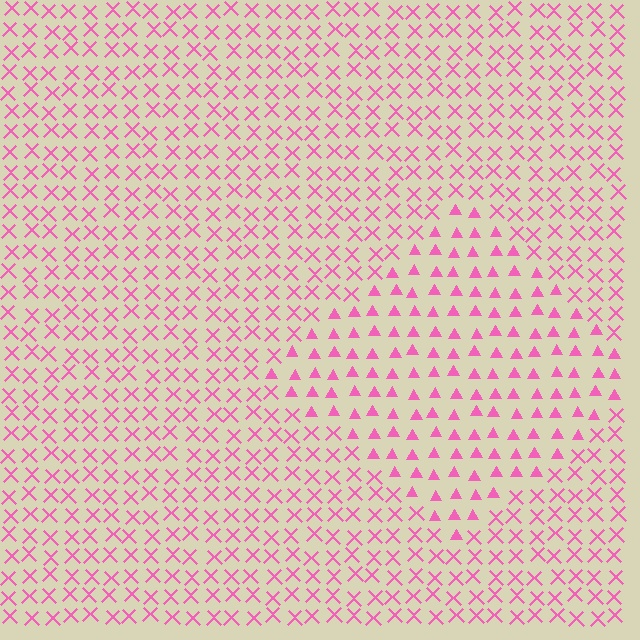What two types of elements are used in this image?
The image uses triangles inside the diamond region and X marks outside it.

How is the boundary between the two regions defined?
The boundary is defined by a change in element shape: triangles inside vs. X marks outside. All elements share the same color and spacing.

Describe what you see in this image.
The image is filled with small pink elements arranged in a uniform grid. A diamond-shaped region contains triangles, while the surrounding area contains X marks. The boundary is defined purely by the change in element shape.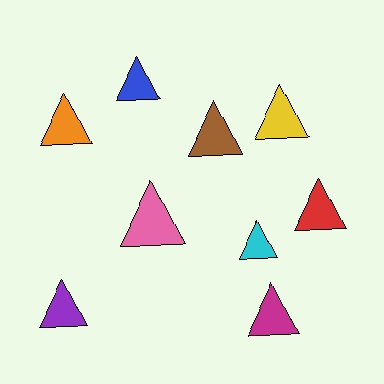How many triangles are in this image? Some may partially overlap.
There are 9 triangles.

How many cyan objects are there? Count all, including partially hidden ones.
There is 1 cyan object.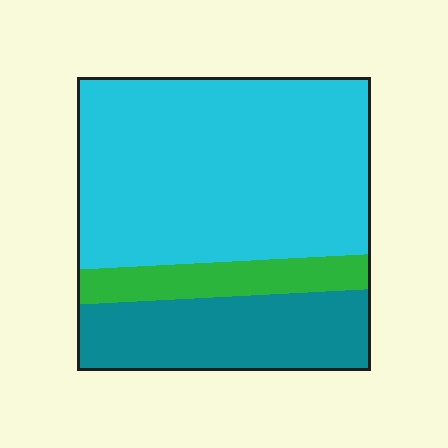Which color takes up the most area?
Cyan, at roughly 65%.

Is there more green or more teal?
Teal.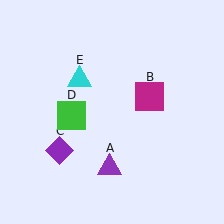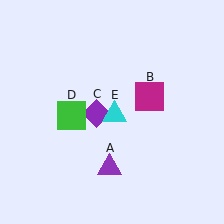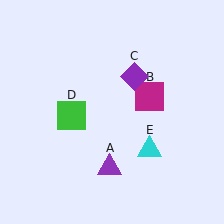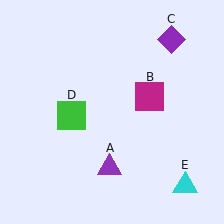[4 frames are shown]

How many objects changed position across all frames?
2 objects changed position: purple diamond (object C), cyan triangle (object E).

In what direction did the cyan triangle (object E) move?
The cyan triangle (object E) moved down and to the right.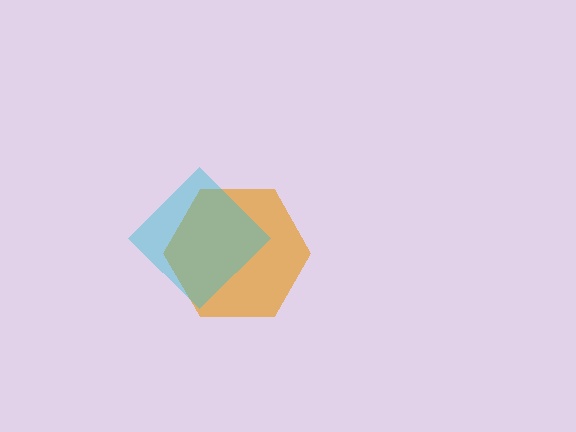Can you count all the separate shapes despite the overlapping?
Yes, there are 2 separate shapes.